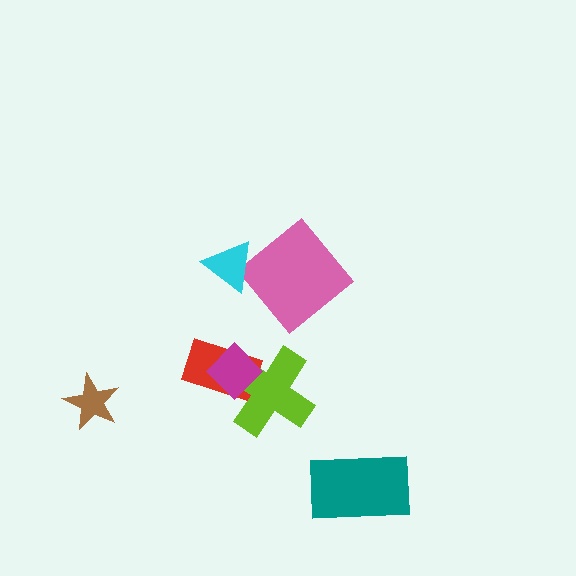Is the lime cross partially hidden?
Yes, it is partially covered by another shape.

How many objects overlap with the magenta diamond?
2 objects overlap with the magenta diamond.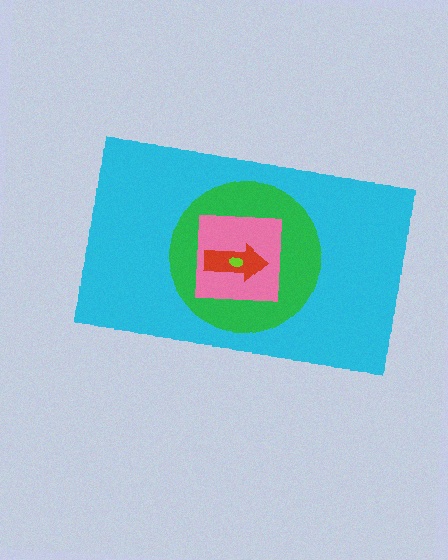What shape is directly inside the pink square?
The red arrow.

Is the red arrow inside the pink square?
Yes.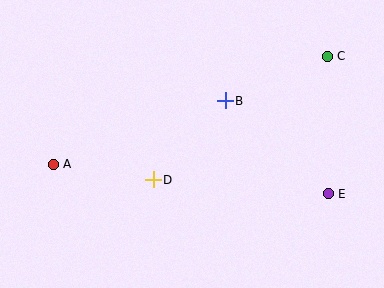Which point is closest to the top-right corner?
Point C is closest to the top-right corner.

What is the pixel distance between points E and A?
The distance between E and A is 276 pixels.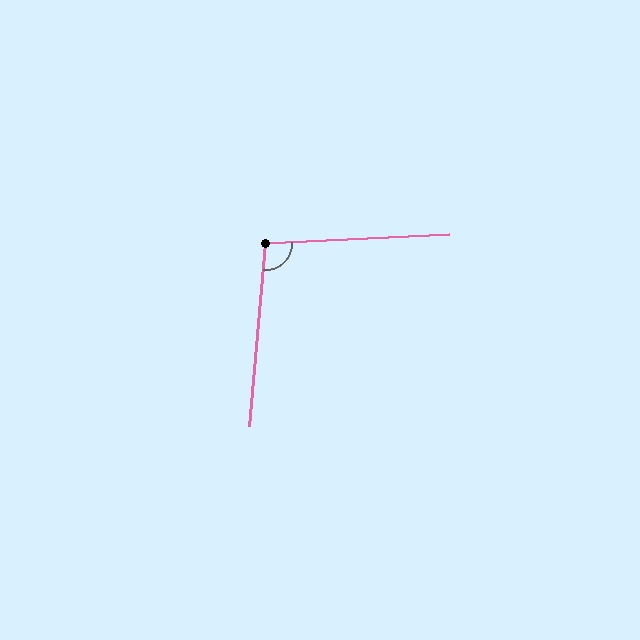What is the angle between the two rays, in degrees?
Approximately 98 degrees.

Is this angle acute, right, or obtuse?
It is obtuse.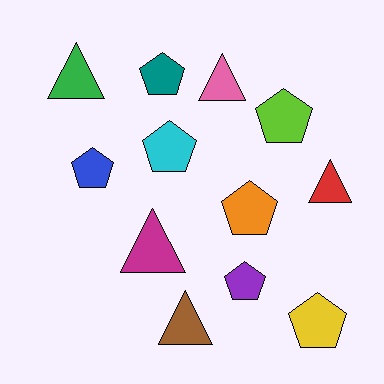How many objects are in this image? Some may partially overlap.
There are 12 objects.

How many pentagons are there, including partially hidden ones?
There are 7 pentagons.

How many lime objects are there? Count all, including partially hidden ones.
There is 1 lime object.